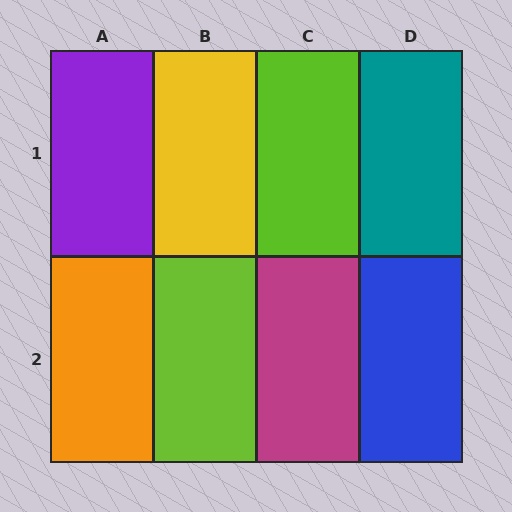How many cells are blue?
1 cell is blue.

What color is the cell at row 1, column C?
Lime.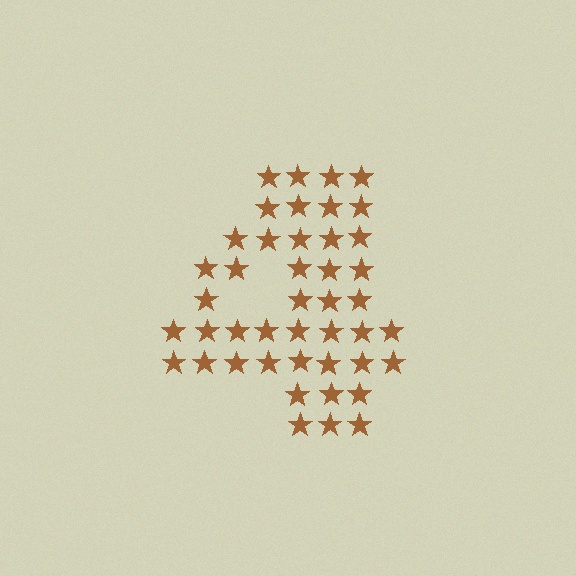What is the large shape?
The large shape is the digit 4.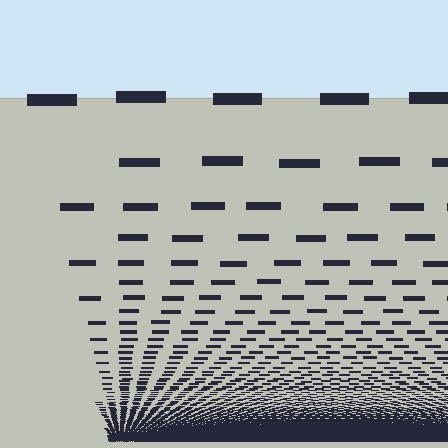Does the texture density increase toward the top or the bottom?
Density increases toward the bottom.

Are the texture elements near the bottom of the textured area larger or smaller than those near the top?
Smaller. The gradient is inverted — elements near the bottom are smaller and denser.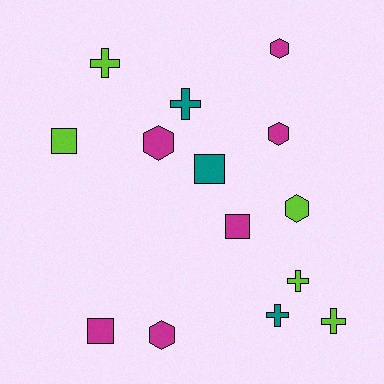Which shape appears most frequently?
Hexagon, with 5 objects.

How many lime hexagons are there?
There is 1 lime hexagon.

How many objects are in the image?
There are 14 objects.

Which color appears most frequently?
Magenta, with 6 objects.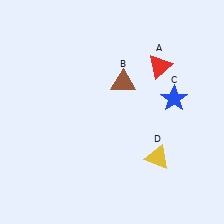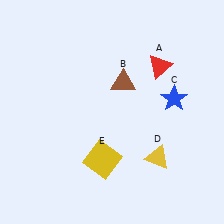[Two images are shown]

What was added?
A yellow square (E) was added in Image 2.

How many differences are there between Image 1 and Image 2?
There is 1 difference between the two images.